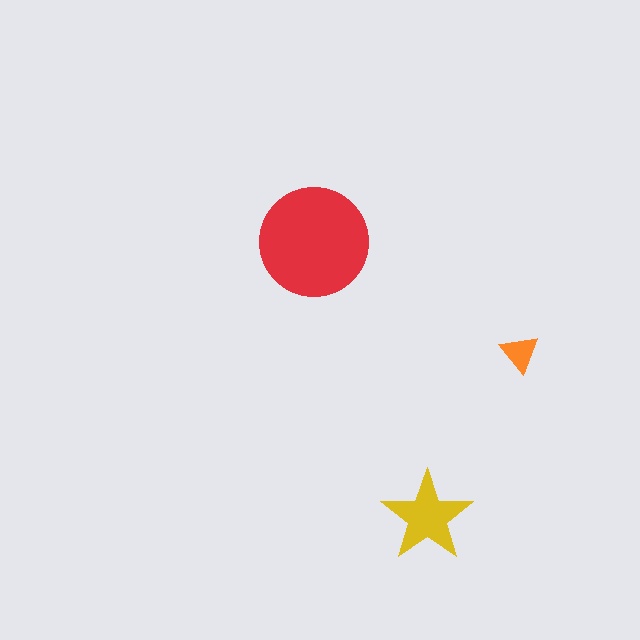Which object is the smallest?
The orange triangle.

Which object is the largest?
The red circle.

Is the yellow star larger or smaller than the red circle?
Smaller.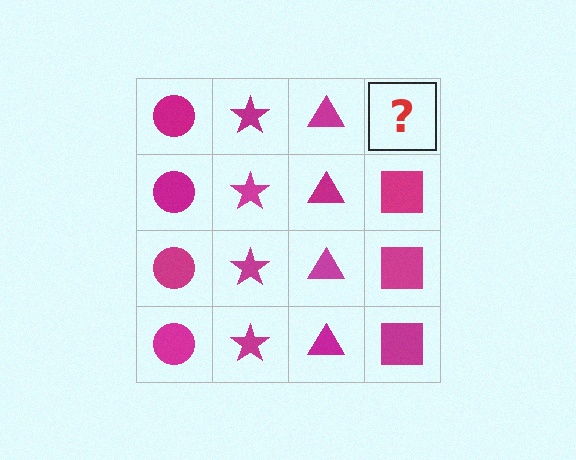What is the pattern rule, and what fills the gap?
The rule is that each column has a consistent shape. The gap should be filled with a magenta square.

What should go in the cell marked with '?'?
The missing cell should contain a magenta square.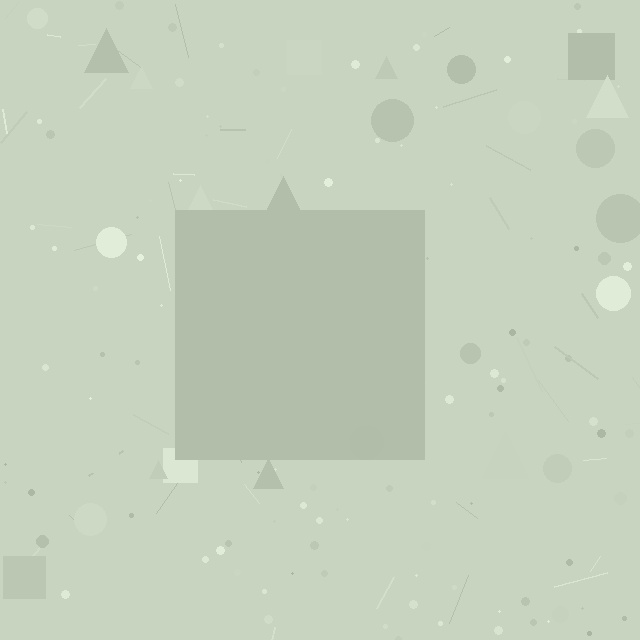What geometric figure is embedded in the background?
A square is embedded in the background.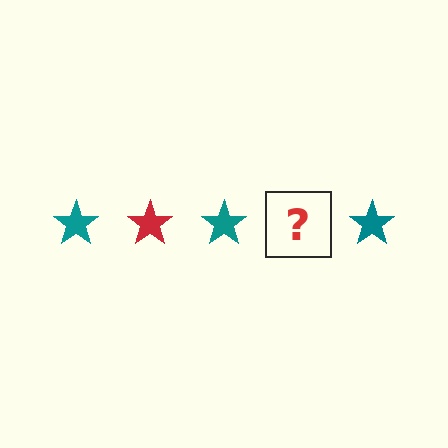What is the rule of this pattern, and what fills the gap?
The rule is that the pattern cycles through teal, red stars. The gap should be filled with a red star.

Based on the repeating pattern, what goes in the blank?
The blank should be a red star.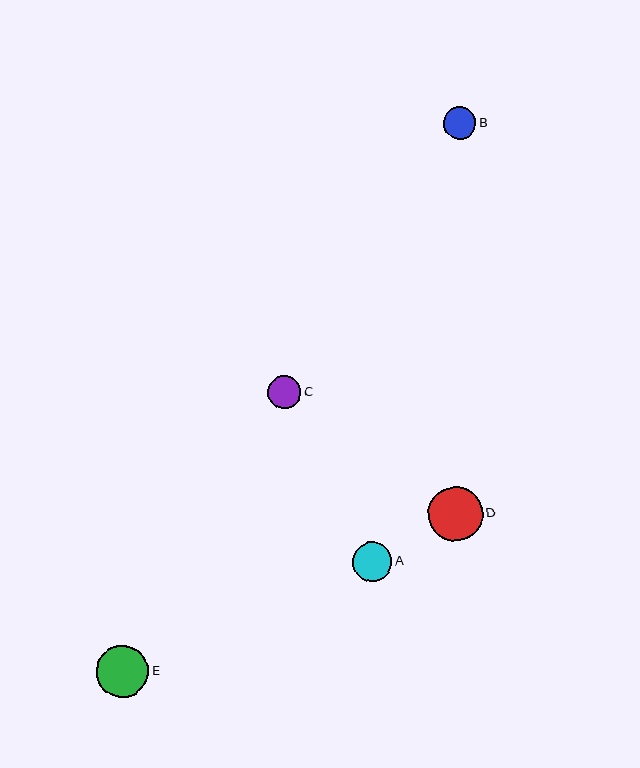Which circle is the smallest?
Circle B is the smallest with a size of approximately 32 pixels.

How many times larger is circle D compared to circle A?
Circle D is approximately 1.4 times the size of circle A.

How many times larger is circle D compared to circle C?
Circle D is approximately 1.7 times the size of circle C.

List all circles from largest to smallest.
From largest to smallest: D, E, A, C, B.